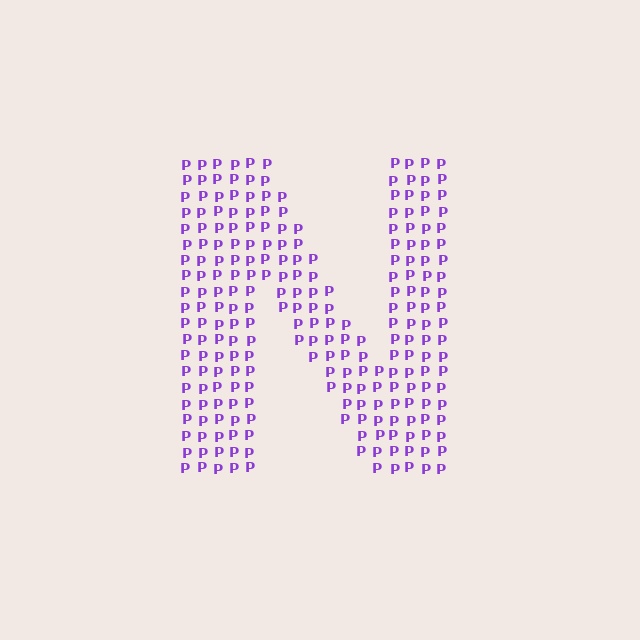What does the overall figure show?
The overall figure shows the letter N.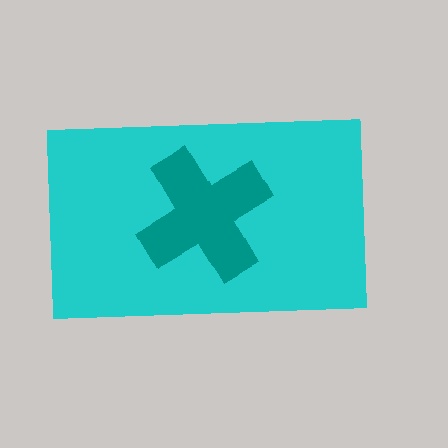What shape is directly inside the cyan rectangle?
The teal cross.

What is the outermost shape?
The cyan rectangle.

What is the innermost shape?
The teal cross.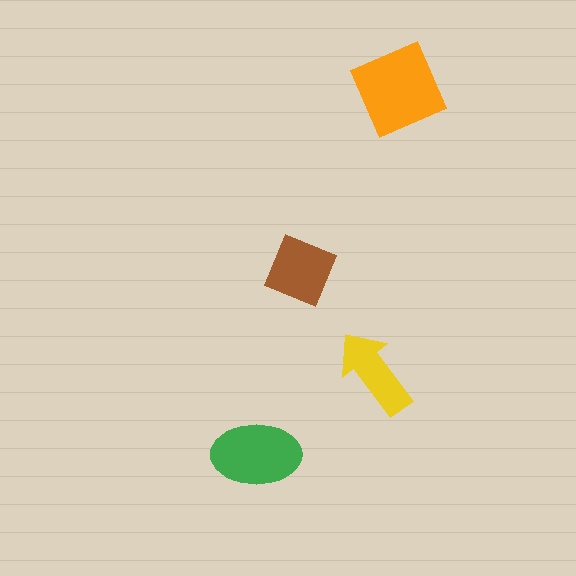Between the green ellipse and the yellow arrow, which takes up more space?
The green ellipse.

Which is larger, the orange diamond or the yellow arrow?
The orange diamond.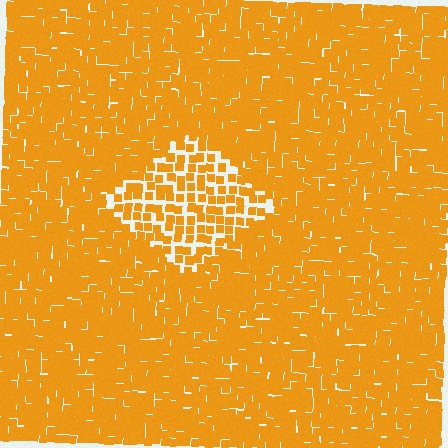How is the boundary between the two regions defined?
The boundary is defined by a change in element density (approximately 1.8x ratio). All elements are the same color, size, and shape.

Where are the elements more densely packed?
The elements are more densely packed outside the diamond boundary.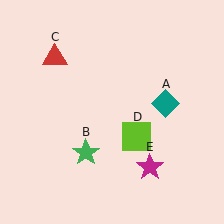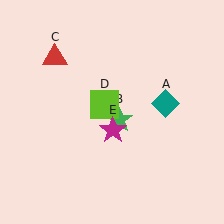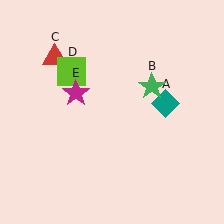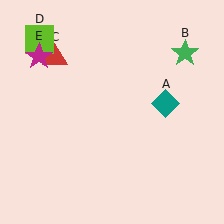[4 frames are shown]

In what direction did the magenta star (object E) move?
The magenta star (object E) moved up and to the left.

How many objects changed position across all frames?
3 objects changed position: green star (object B), lime square (object D), magenta star (object E).